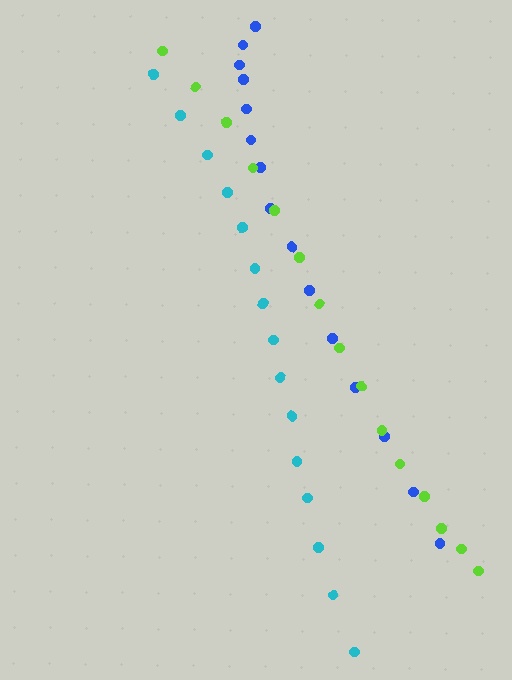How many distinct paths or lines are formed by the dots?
There are 3 distinct paths.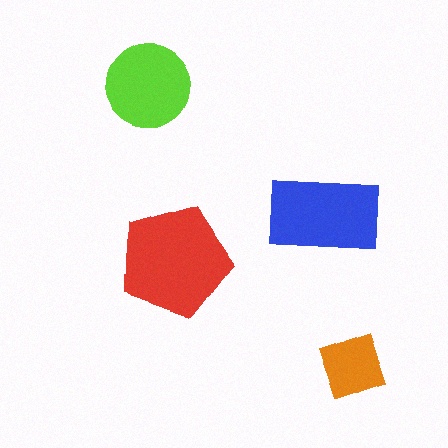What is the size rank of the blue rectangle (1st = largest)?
2nd.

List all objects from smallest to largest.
The orange diamond, the lime circle, the blue rectangle, the red pentagon.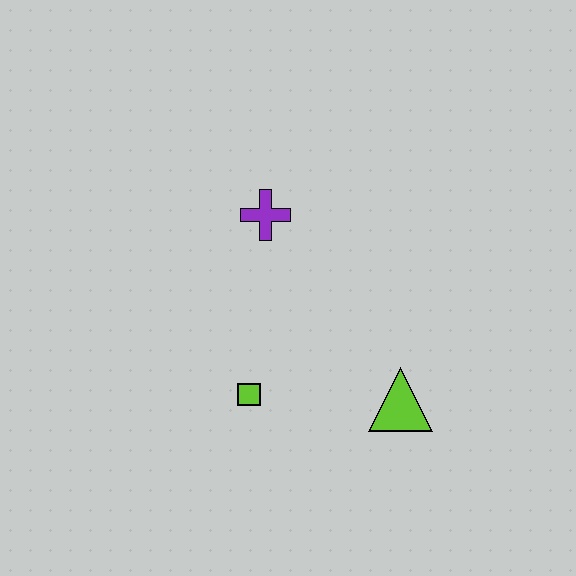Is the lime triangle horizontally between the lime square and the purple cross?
No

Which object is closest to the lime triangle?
The lime square is closest to the lime triangle.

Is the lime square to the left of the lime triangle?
Yes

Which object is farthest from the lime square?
The purple cross is farthest from the lime square.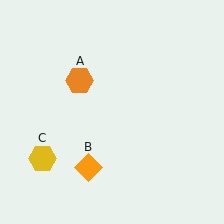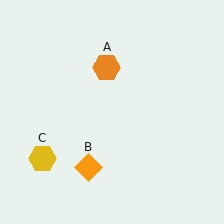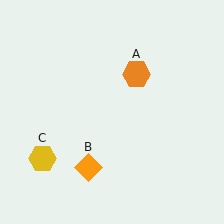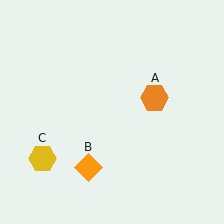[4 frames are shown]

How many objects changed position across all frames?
1 object changed position: orange hexagon (object A).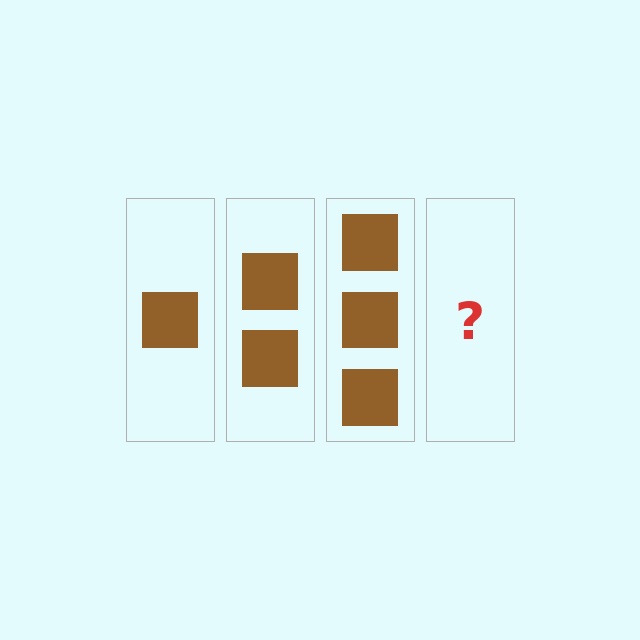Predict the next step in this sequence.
The next step is 4 squares.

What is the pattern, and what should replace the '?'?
The pattern is that each step adds one more square. The '?' should be 4 squares.